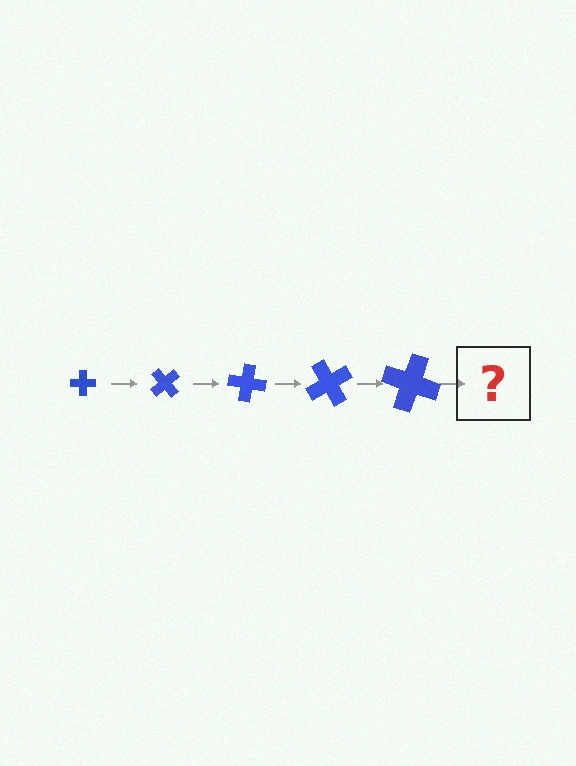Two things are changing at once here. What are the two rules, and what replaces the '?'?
The two rules are that the cross grows larger each step and it rotates 50 degrees each step. The '?' should be a cross, larger than the previous one and rotated 250 degrees from the start.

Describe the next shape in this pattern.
It should be a cross, larger than the previous one and rotated 250 degrees from the start.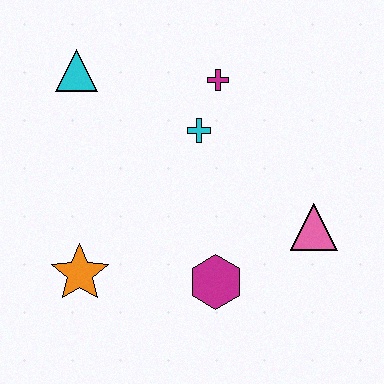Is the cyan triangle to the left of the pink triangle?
Yes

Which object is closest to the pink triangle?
The magenta hexagon is closest to the pink triangle.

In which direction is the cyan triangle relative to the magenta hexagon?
The cyan triangle is above the magenta hexagon.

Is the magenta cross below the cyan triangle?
Yes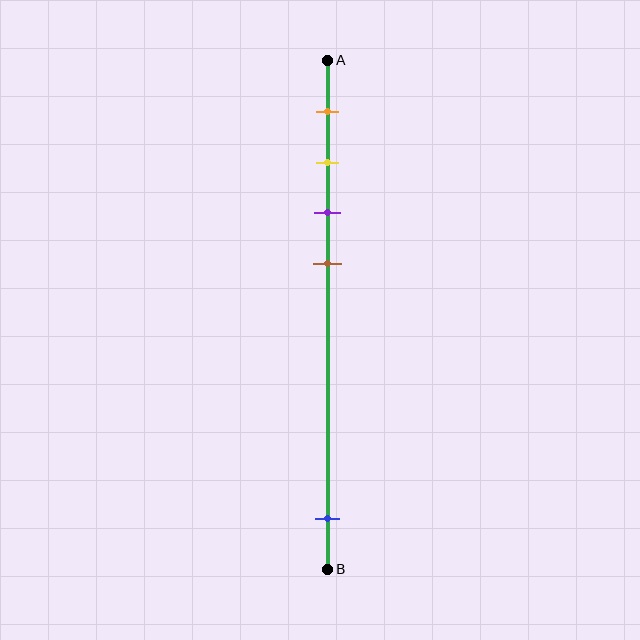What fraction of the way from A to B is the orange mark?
The orange mark is approximately 10% (0.1) of the way from A to B.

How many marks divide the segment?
There are 5 marks dividing the segment.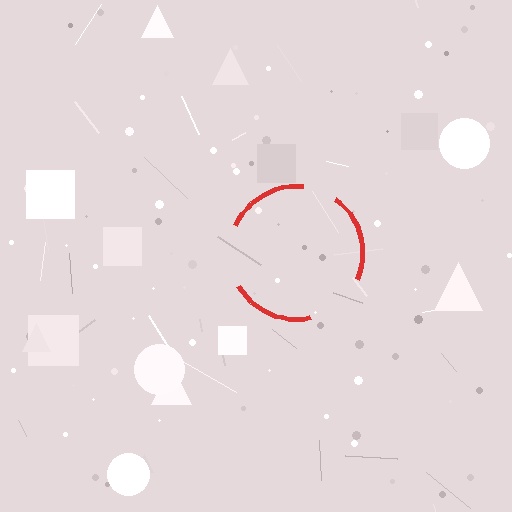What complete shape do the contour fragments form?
The contour fragments form a circle.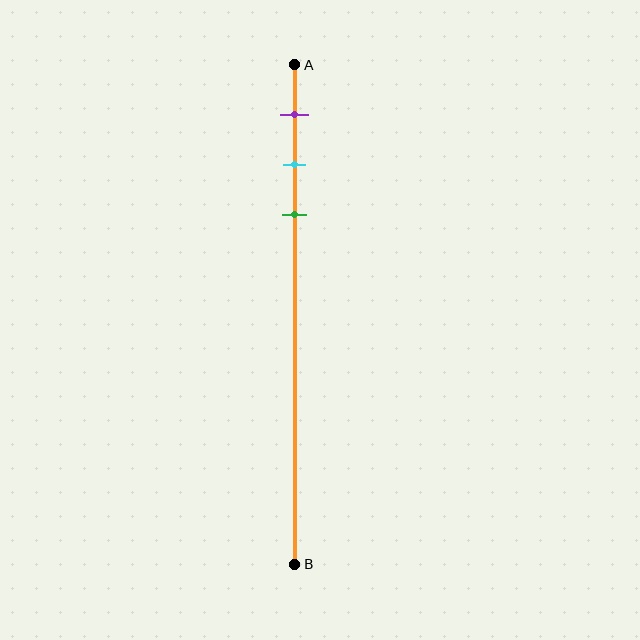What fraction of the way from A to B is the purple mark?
The purple mark is approximately 10% (0.1) of the way from A to B.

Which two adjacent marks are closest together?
The cyan and green marks are the closest adjacent pair.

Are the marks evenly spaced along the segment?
Yes, the marks are approximately evenly spaced.